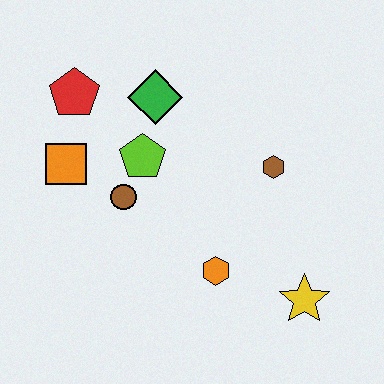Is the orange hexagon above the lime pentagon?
No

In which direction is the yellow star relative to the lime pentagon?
The yellow star is to the right of the lime pentagon.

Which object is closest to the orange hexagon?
The yellow star is closest to the orange hexagon.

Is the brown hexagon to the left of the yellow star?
Yes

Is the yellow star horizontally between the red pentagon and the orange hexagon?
No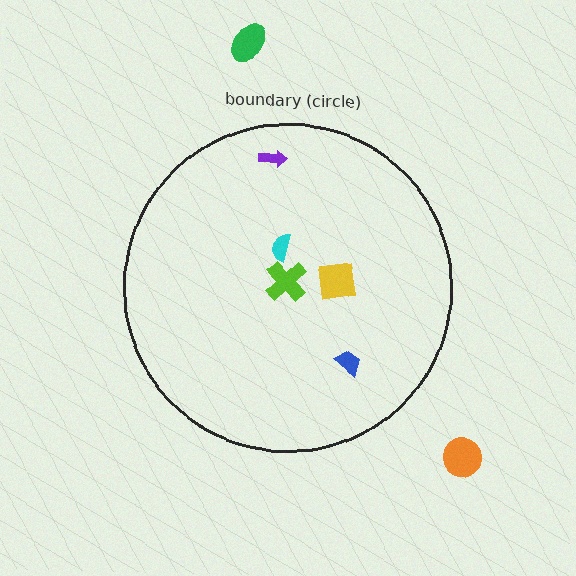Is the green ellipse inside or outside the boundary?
Outside.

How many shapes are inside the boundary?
5 inside, 2 outside.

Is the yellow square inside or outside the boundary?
Inside.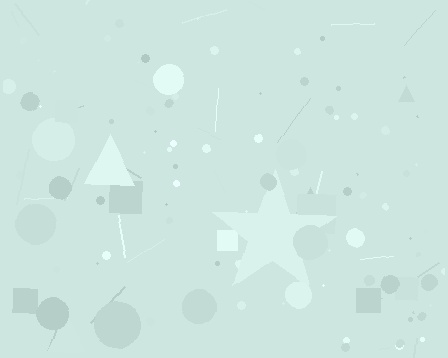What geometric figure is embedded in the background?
A star is embedded in the background.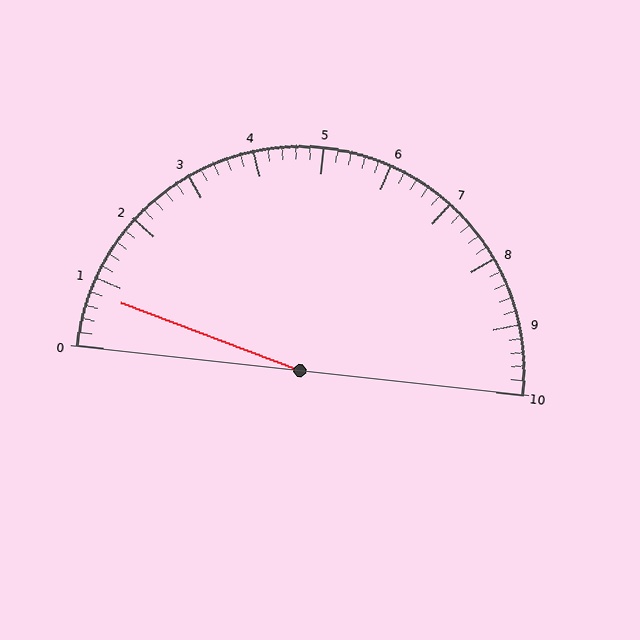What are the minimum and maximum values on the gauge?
The gauge ranges from 0 to 10.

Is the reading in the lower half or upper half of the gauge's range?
The reading is in the lower half of the range (0 to 10).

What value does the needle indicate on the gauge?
The needle indicates approximately 0.8.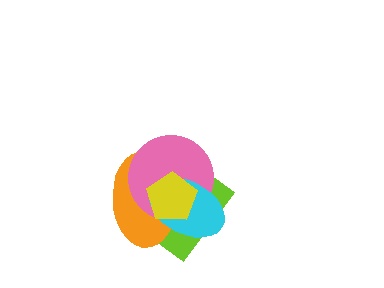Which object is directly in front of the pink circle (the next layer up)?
The cyan ellipse is directly in front of the pink circle.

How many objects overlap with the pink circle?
4 objects overlap with the pink circle.